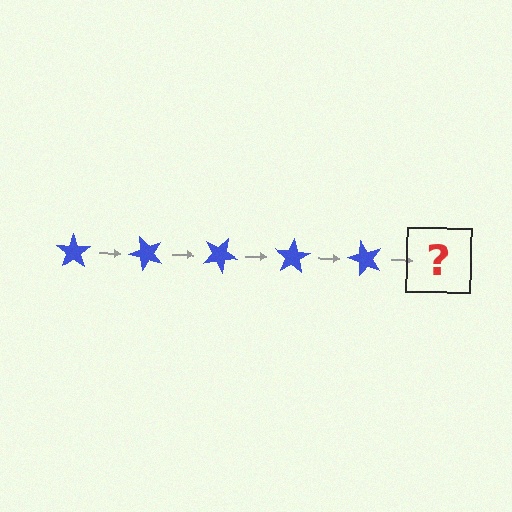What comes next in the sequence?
The next element should be a blue star rotated 250 degrees.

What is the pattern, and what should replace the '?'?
The pattern is that the star rotates 50 degrees each step. The '?' should be a blue star rotated 250 degrees.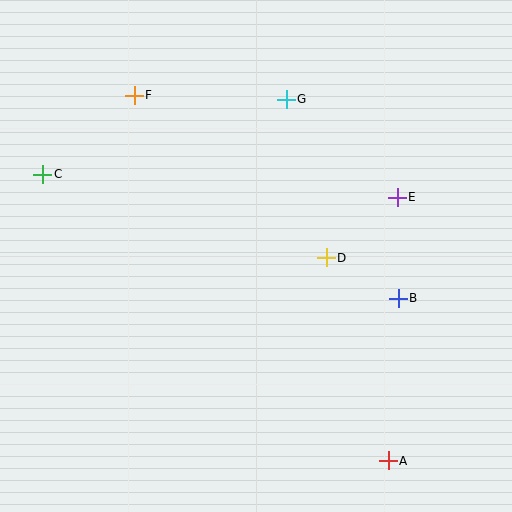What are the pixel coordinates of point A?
Point A is at (388, 461).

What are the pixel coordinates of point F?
Point F is at (134, 95).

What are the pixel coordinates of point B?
Point B is at (398, 298).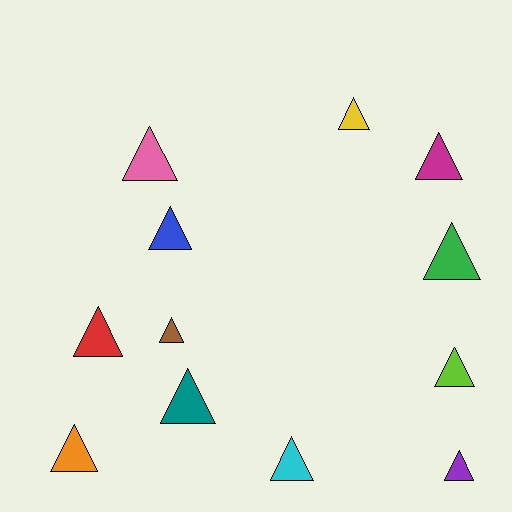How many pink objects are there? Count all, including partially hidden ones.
There is 1 pink object.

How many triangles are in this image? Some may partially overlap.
There are 12 triangles.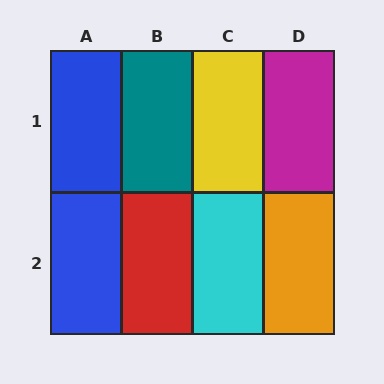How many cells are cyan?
1 cell is cyan.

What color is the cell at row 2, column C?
Cyan.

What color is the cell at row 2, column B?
Red.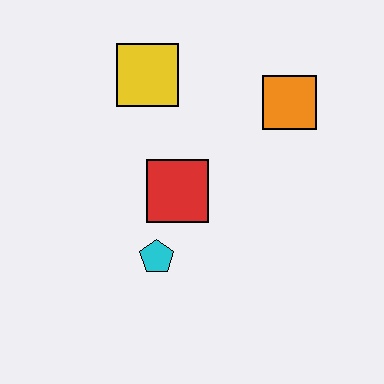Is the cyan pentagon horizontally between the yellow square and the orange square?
Yes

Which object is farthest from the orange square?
The cyan pentagon is farthest from the orange square.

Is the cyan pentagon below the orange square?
Yes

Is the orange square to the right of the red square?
Yes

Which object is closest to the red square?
The cyan pentagon is closest to the red square.